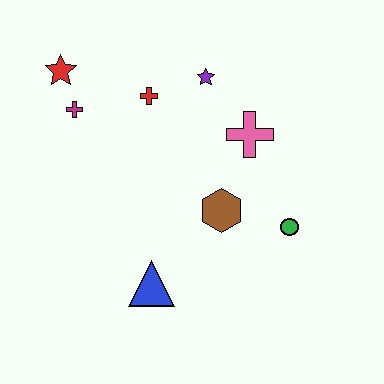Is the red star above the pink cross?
Yes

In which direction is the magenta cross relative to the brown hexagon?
The magenta cross is to the left of the brown hexagon.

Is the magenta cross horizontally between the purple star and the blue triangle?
No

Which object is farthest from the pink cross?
The red star is farthest from the pink cross.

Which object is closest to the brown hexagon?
The green circle is closest to the brown hexagon.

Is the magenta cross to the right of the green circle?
No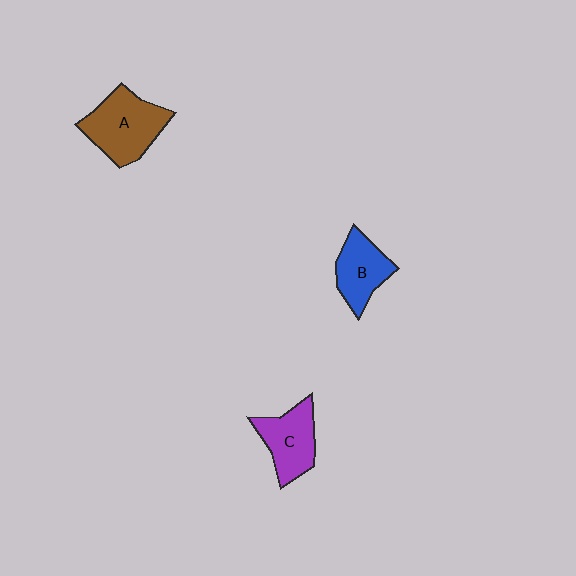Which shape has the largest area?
Shape A (brown).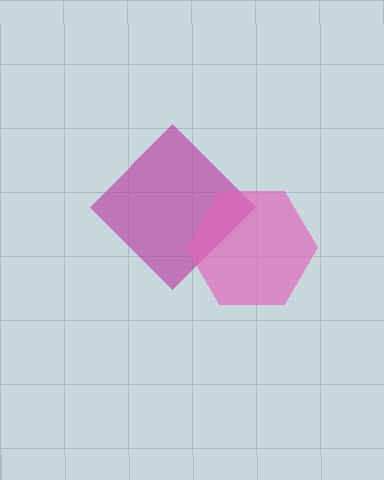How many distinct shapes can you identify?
There are 2 distinct shapes: a magenta diamond, a pink hexagon.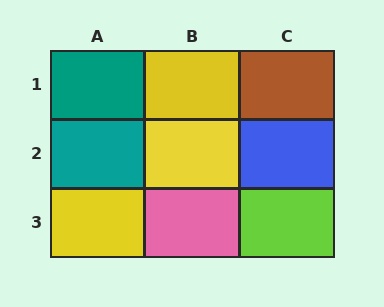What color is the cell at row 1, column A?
Teal.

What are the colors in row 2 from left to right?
Teal, yellow, blue.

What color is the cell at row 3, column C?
Lime.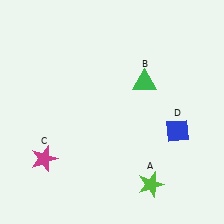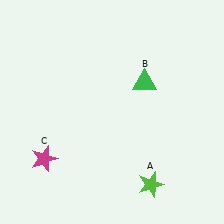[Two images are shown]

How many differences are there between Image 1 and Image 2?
There is 1 difference between the two images.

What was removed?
The blue diamond (D) was removed in Image 2.